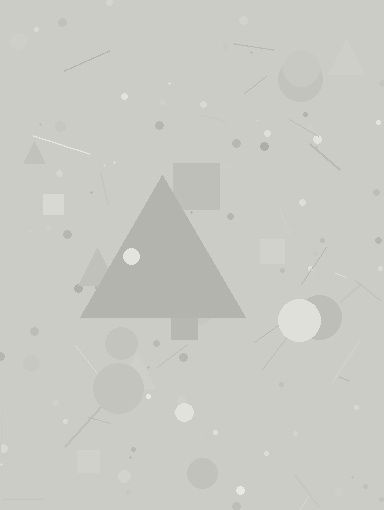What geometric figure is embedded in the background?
A triangle is embedded in the background.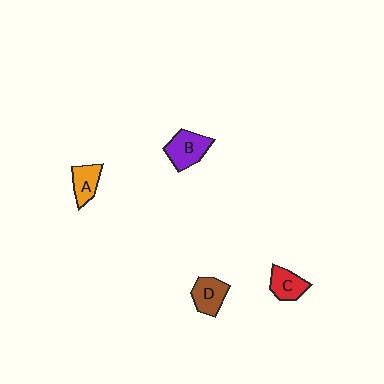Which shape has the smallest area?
Shape A (orange).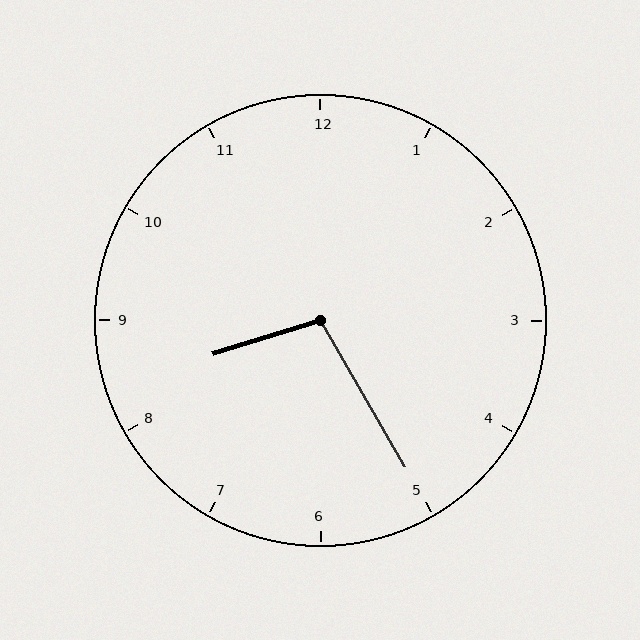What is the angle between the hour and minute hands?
Approximately 102 degrees.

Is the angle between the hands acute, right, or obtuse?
It is obtuse.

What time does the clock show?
8:25.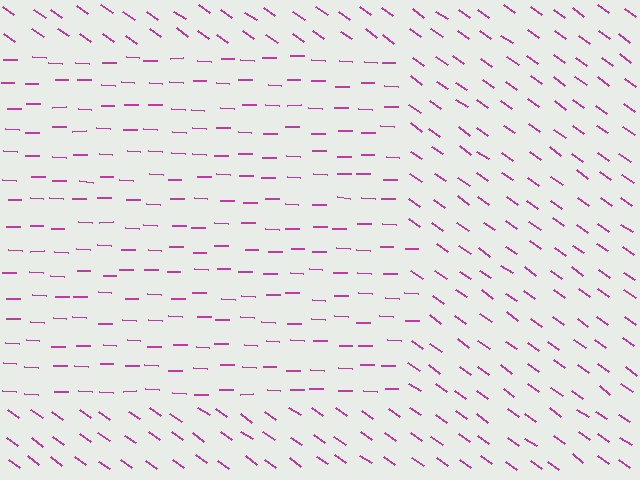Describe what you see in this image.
The image is filled with small magenta line segments. A rectangle region in the image has lines oriented differently from the surrounding lines, creating a visible texture boundary.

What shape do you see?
I see a rectangle.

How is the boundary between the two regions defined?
The boundary is defined purely by a change in line orientation (approximately 34 degrees difference). All lines are the same color and thickness.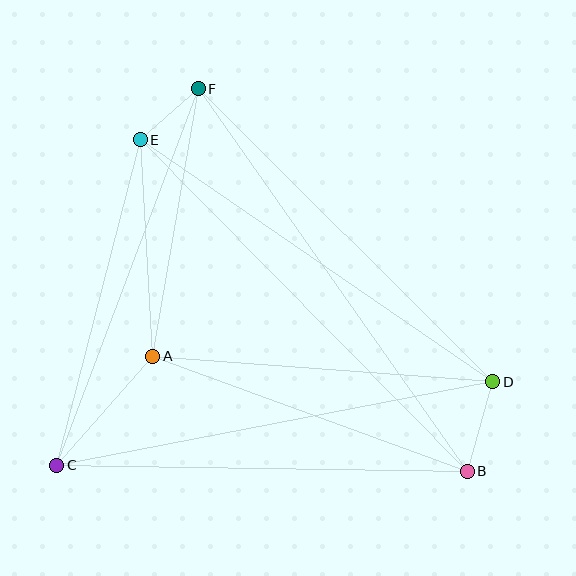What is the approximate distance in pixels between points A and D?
The distance between A and D is approximately 341 pixels.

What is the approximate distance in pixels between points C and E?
The distance between C and E is approximately 336 pixels.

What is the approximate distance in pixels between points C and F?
The distance between C and F is approximately 402 pixels.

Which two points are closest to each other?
Points E and F are closest to each other.